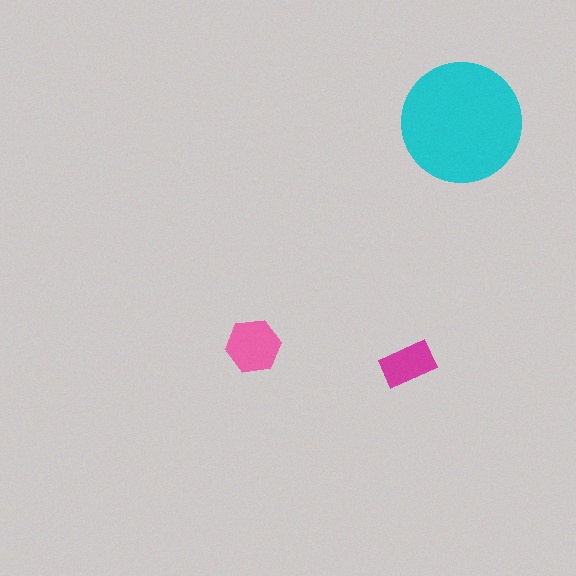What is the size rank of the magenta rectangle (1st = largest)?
3rd.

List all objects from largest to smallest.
The cyan circle, the pink hexagon, the magenta rectangle.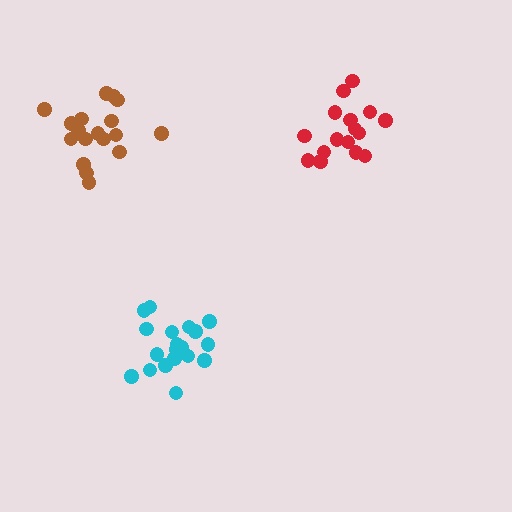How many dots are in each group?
Group 1: 19 dots, Group 2: 16 dots, Group 3: 18 dots (53 total).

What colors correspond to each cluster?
The clusters are colored: cyan, red, brown.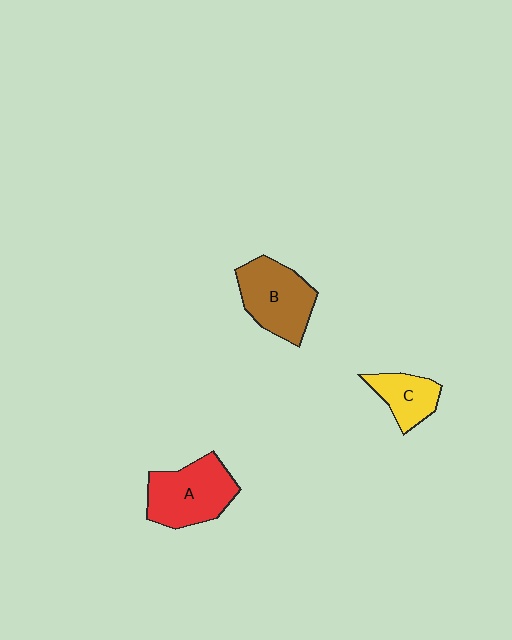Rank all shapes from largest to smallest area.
From largest to smallest: A (red), B (brown), C (yellow).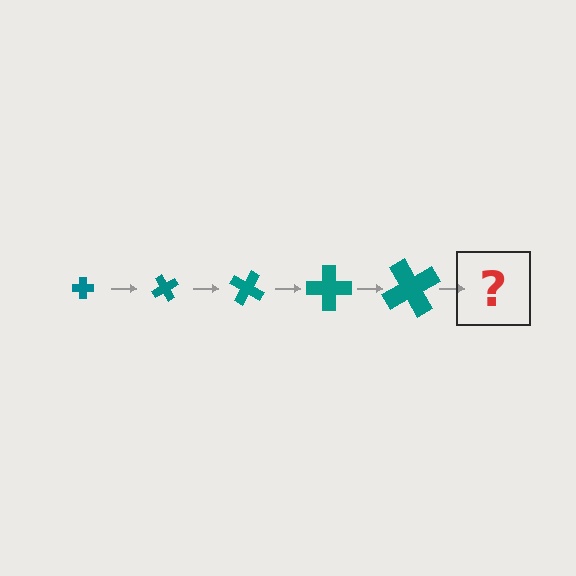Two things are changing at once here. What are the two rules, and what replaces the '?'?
The two rules are that the cross grows larger each step and it rotates 60 degrees each step. The '?' should be a cross, larger than the previous one and rotated 300 degrees from the start.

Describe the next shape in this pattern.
It should be a cross, larger than the previous one and rotated 300 degrees from the start.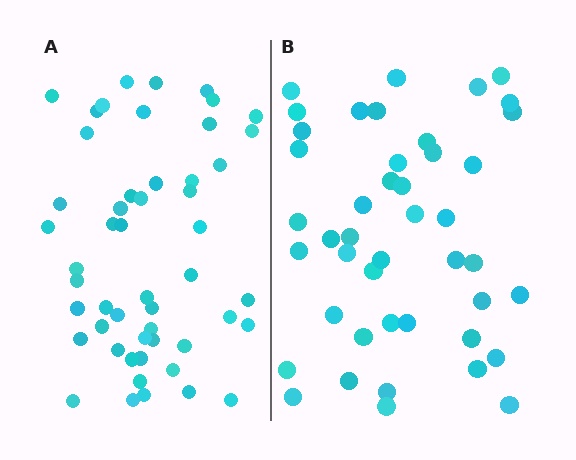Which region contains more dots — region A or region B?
Region A (the left region) has more dots.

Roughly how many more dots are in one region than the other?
Region A has roughly 8 or so more dots than region B.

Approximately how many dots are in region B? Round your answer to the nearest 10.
About 40 dots. (The exact count is 44, which rounds to 40.)